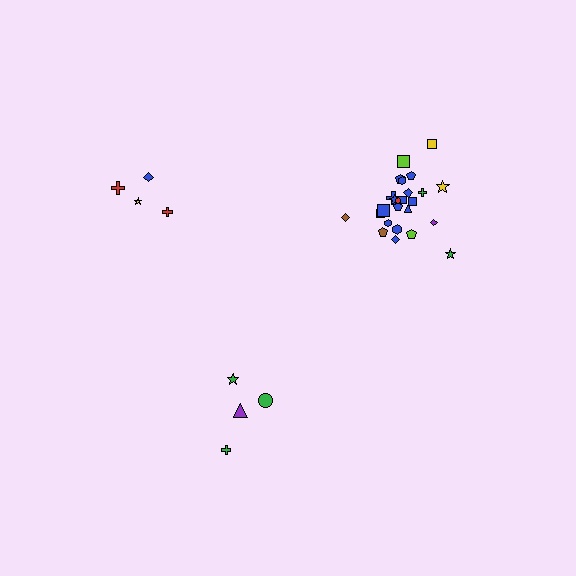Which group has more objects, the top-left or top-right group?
The top-right group.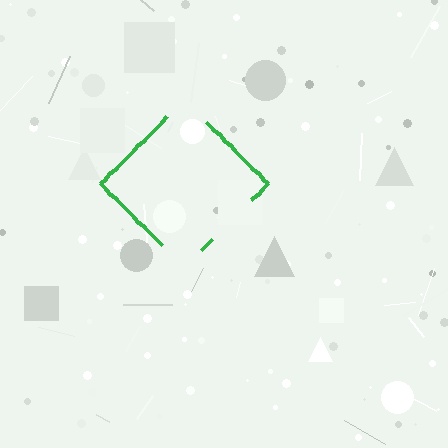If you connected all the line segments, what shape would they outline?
They would outline a diamond.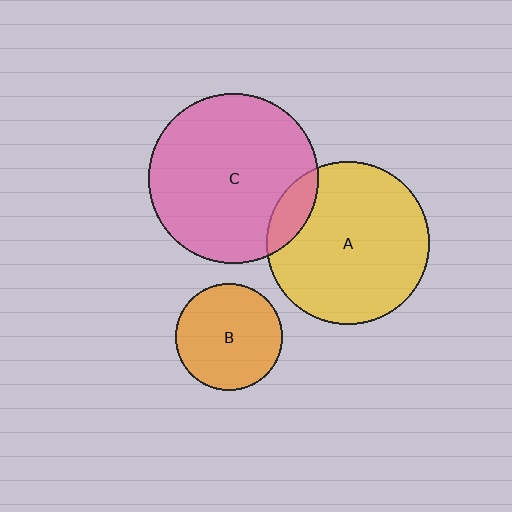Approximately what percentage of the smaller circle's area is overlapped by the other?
Approximately 10%.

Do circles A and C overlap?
Yes.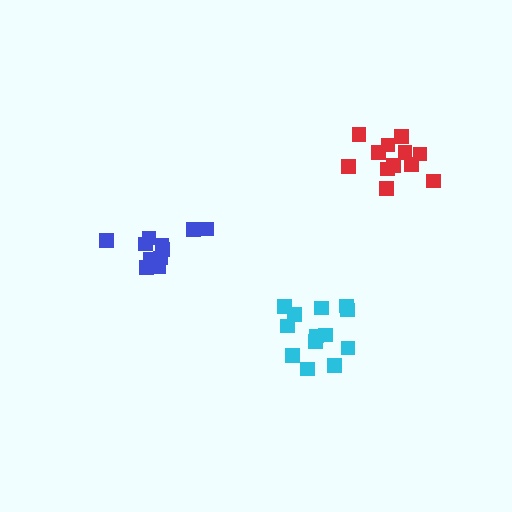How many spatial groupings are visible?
There are 3 spatial groupings.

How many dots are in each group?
Group 1: 13 dots, Group 2: 11 dots, Group 3: 12 dots (36 total).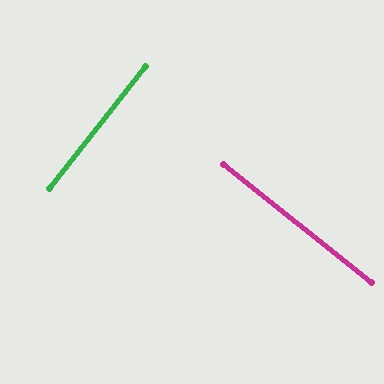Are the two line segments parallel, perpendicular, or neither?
Perpendicular — they meet at approximately 90°.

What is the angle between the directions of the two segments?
Approximately 90 degrees.